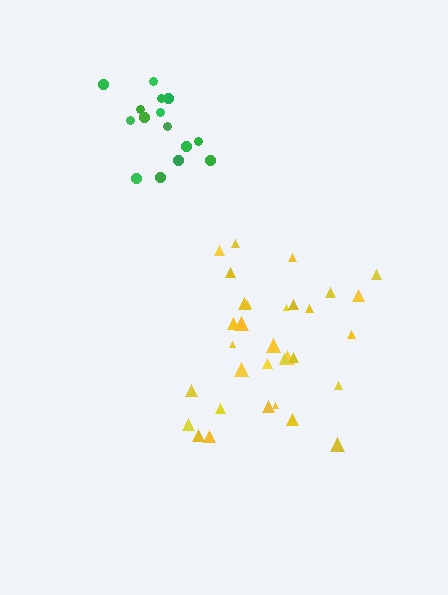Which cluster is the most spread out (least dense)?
Yellow.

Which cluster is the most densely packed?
Green.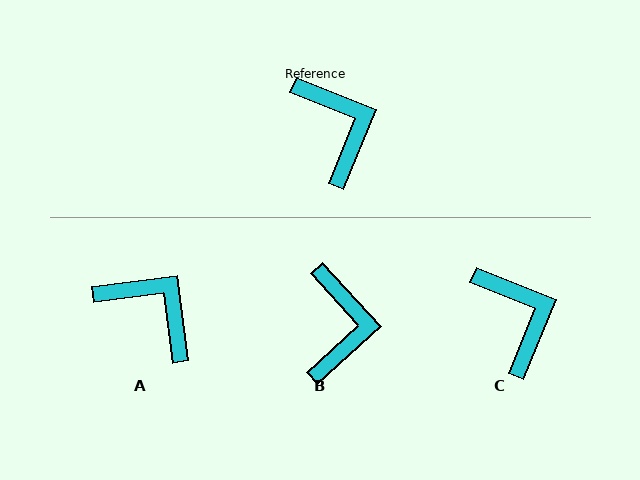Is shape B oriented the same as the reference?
No, it is off by about 26 degrees.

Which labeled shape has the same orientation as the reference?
C.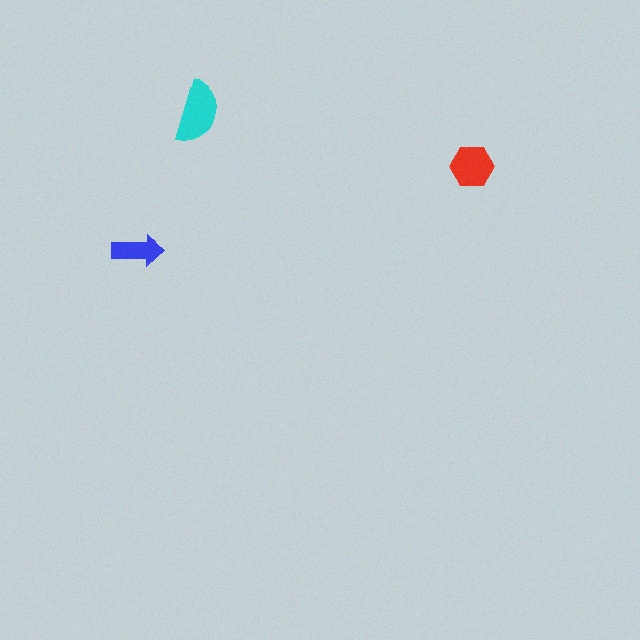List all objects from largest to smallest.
The cyan semicircle, the red hexagon, the blue arrow.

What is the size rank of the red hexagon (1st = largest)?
2nd.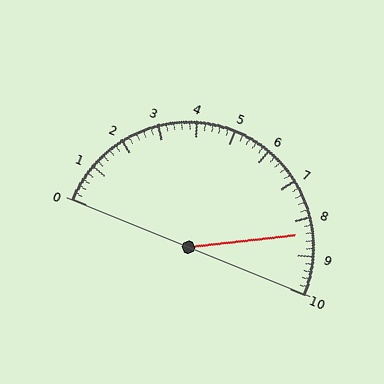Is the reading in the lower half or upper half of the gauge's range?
The reading is in the upper half of the range (0 to 10).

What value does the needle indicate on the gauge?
The needle indicates approximately 8.4.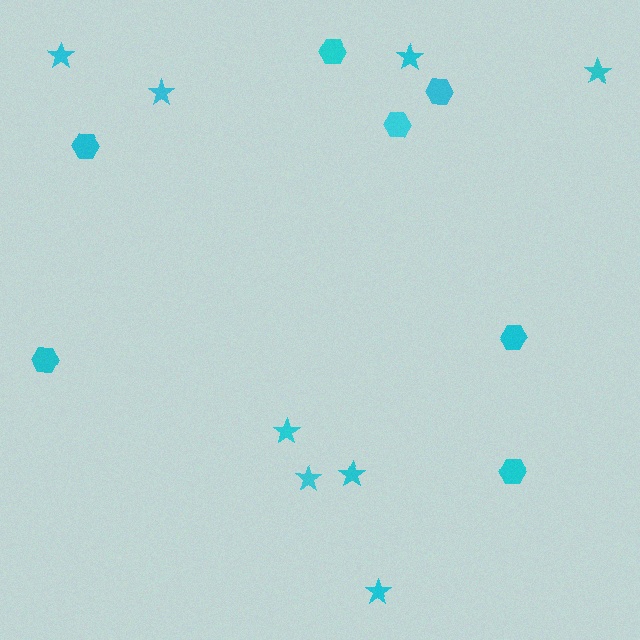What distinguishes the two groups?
There are 2 groups: one group of hexagons (7) and one group of stars (8).